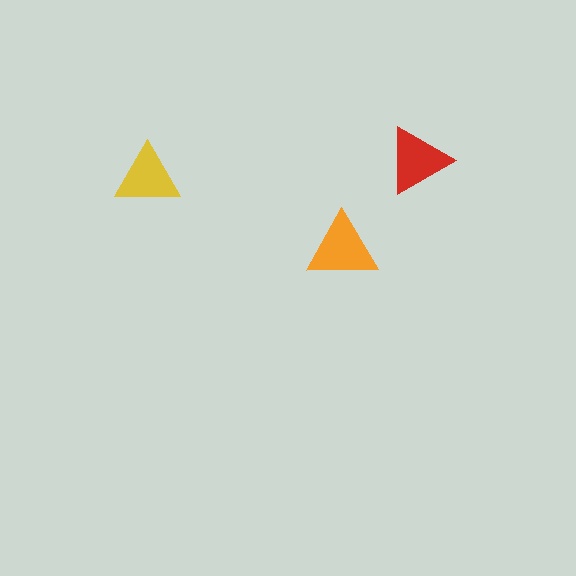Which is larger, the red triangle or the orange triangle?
The orange one.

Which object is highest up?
The red triangle is topmost.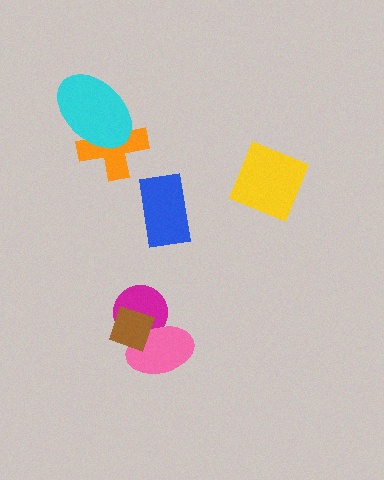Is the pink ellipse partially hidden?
Yes, it is partially covered by another shape.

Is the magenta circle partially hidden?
Yes, it is partially covered by another shape.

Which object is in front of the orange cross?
The cyan ellipse is in front of the orange cross.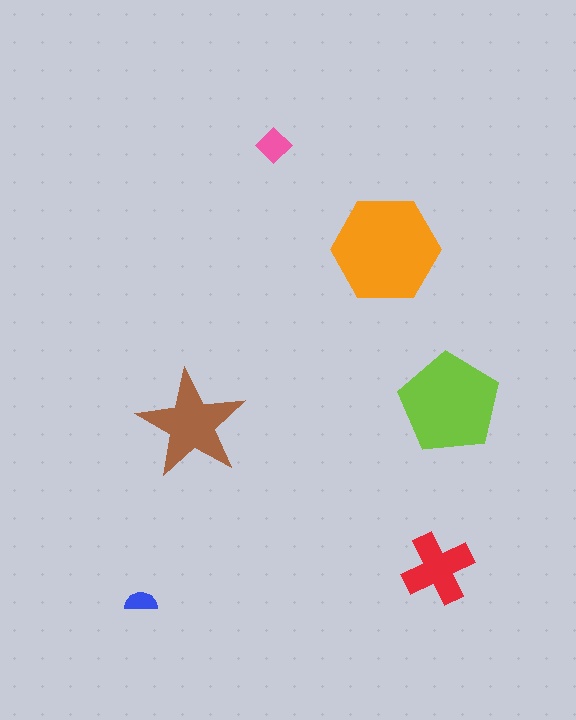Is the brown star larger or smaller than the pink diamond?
Larger.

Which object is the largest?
The orange hexagon.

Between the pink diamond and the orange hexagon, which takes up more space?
The orange hexagon.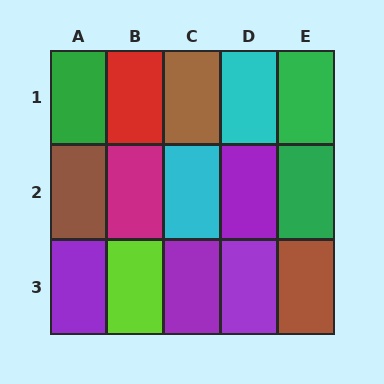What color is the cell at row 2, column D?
Purple.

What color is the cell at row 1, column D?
Cyan.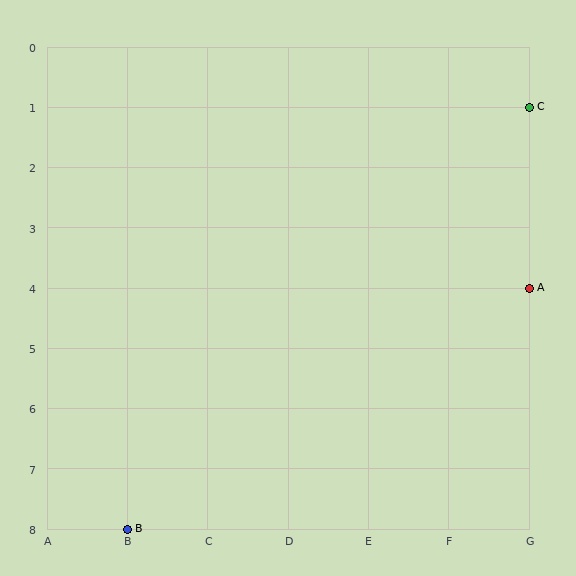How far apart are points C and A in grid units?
Points C and A are 3 rows apart.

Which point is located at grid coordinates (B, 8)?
Point B is at (B, 8).